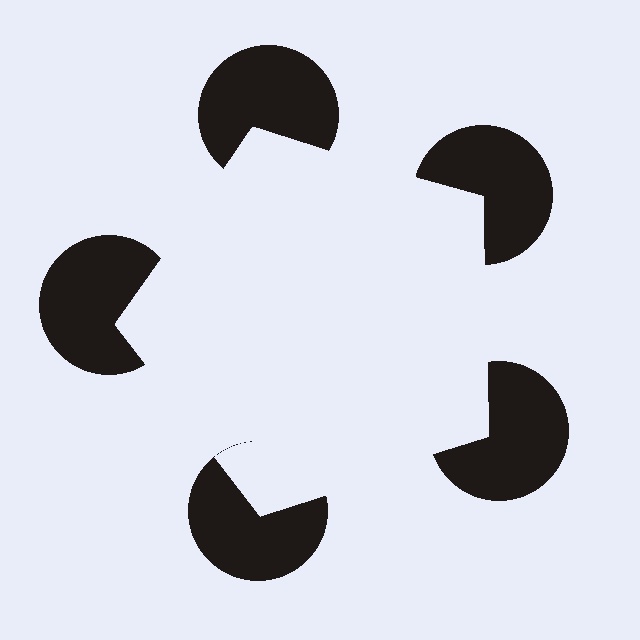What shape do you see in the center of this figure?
An illusory pentagon — its edges are inferred from the aligned wedge cuts in the pac-man discs, not physically drawn.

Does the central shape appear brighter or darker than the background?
It typically appears slightly brighter than the background, even though no actual brightness change is drawn.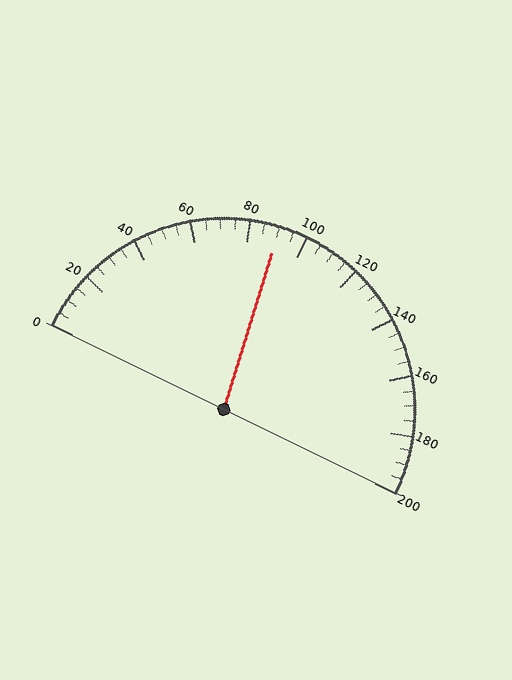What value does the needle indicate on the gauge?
The needle indicates approximately 90.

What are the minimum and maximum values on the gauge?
The gauge ranges from 0 to 200.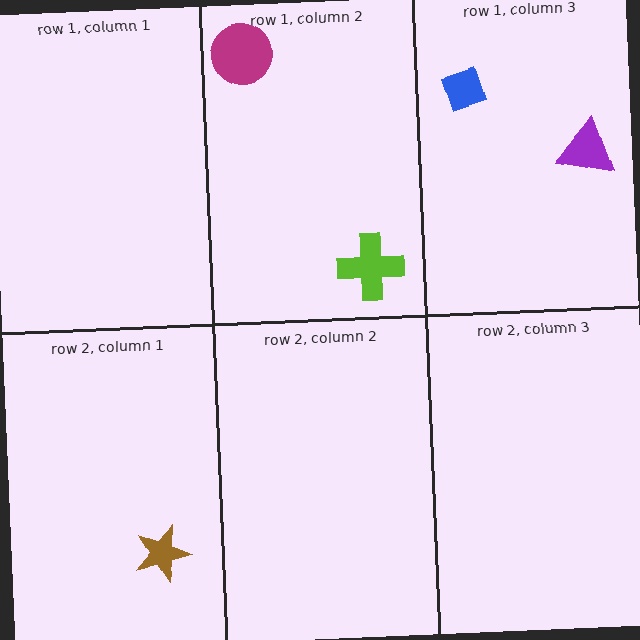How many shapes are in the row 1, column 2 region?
2.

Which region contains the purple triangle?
The row 1, column 3 region.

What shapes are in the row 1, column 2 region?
The lime cross, the magenta circle.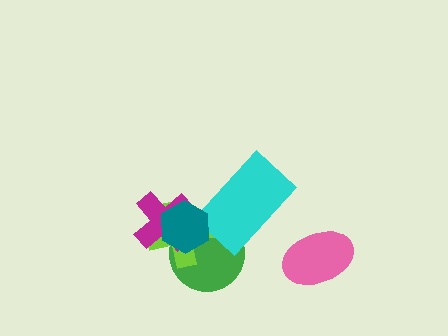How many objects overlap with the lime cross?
3 objects overlap with the lime cross.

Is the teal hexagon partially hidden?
No, no other shape covers it.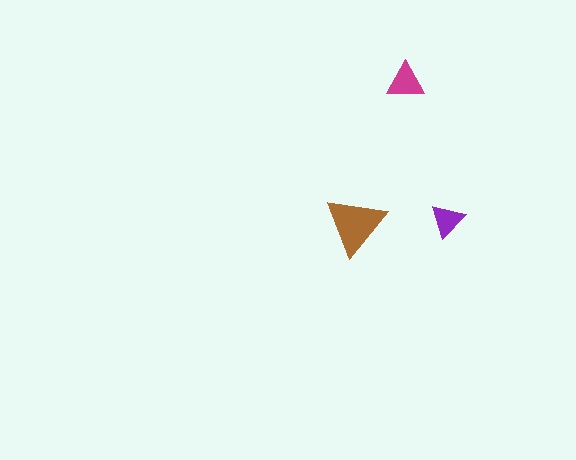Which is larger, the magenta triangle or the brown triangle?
The brown one.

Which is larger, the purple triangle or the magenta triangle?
The magenta one.